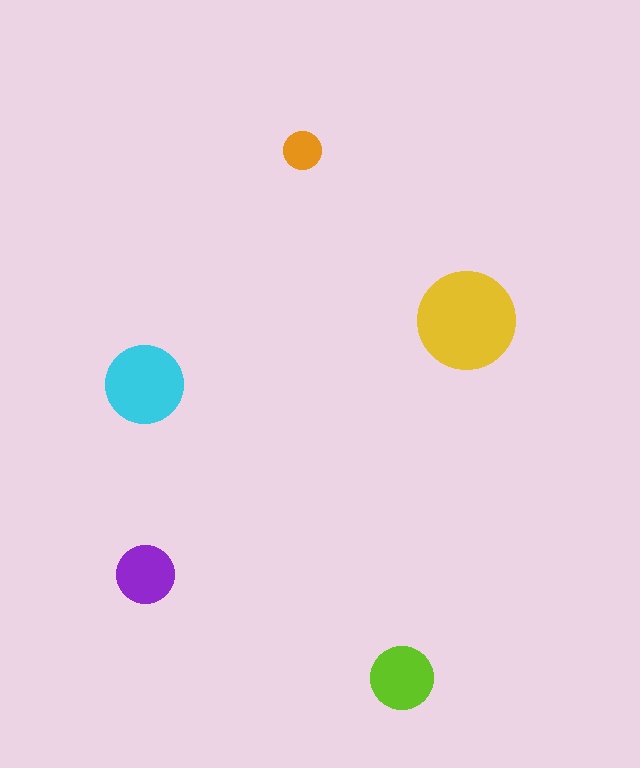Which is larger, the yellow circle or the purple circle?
The yellow one.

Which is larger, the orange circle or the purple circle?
The purple one.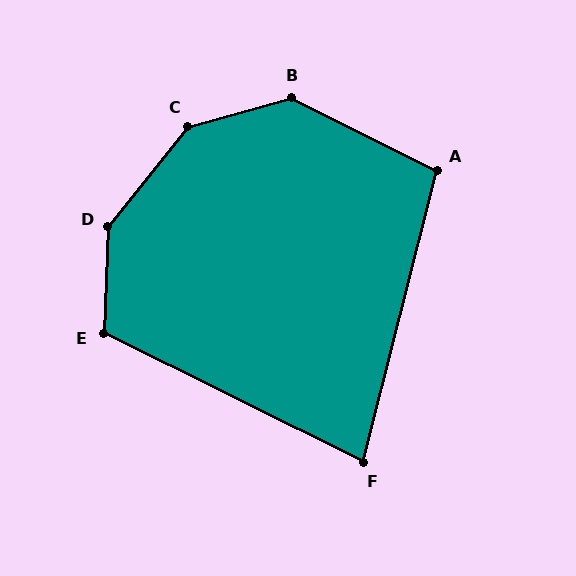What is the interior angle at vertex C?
Approximately 144 degrees (obtuse).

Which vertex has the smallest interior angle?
F, at approximately 78 degrees.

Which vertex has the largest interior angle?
D, at approximately 144 degrees.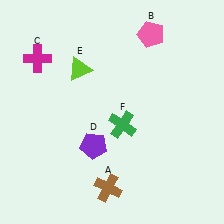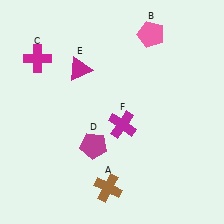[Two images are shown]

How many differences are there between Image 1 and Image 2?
There are 3 differences between the two images.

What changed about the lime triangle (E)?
In Image 1, E is lime. In Image 2, it changed to magenta.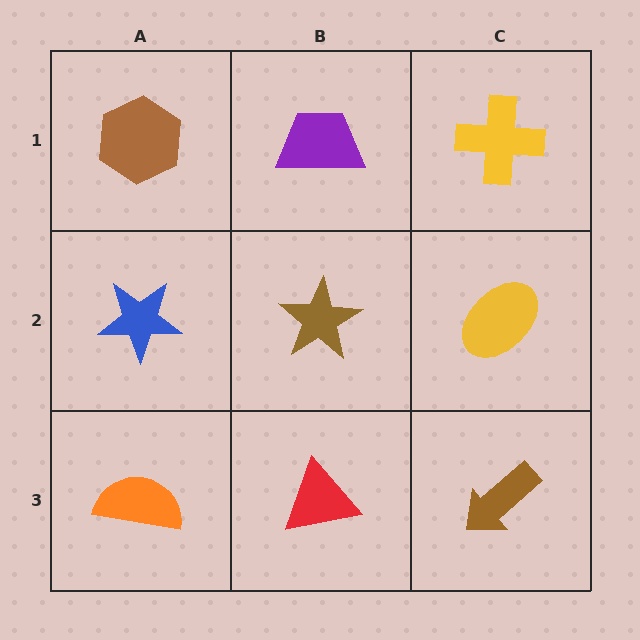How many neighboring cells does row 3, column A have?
2.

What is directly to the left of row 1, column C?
A purple trapezoid.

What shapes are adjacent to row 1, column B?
A brown star (row 2, column B), a brown hexagon (row 1, column A), a yellow cross (row 1, column C).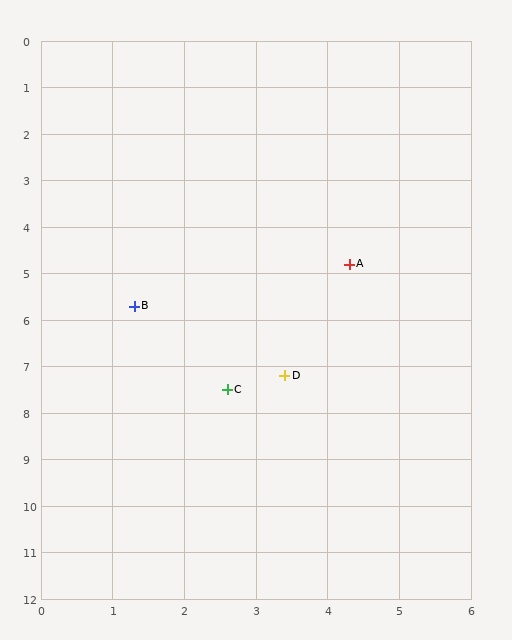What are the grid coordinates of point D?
Point D is at approximately (3.4, 7.2).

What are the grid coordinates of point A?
Point A is at approximately (4.3, 4.8).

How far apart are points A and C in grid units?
Points A and C are about 3.2 grid units apart.